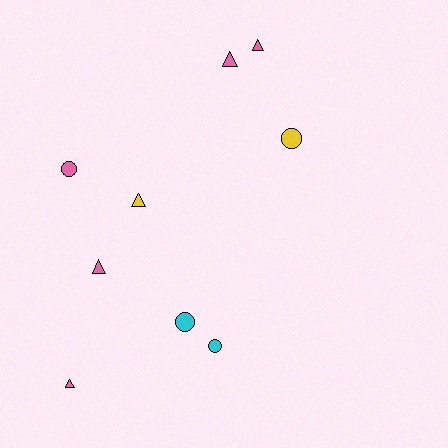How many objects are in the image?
There are 9 objects.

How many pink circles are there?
There is 1 pink circle.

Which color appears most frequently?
Pink, with 5 objects.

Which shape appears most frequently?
Triangle, with 5 objects.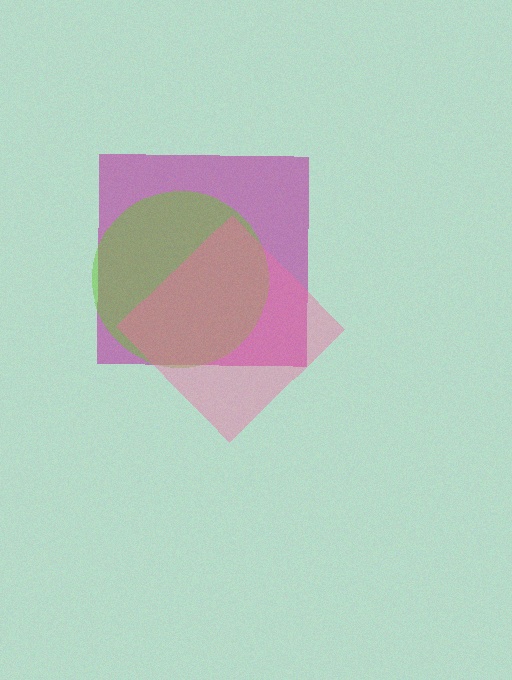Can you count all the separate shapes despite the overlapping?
Yes, there are 3 separate shapes.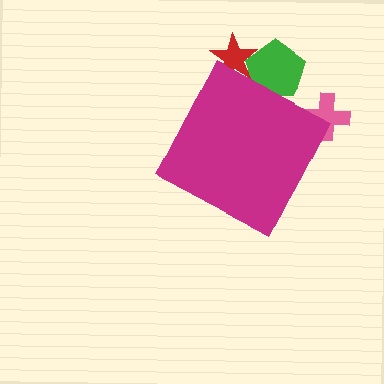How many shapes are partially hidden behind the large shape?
3 shapes are partially hidden.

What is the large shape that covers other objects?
A magenta diamond.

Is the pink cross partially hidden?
Yes, the pink cross is partially hidden behind the magenta diamond.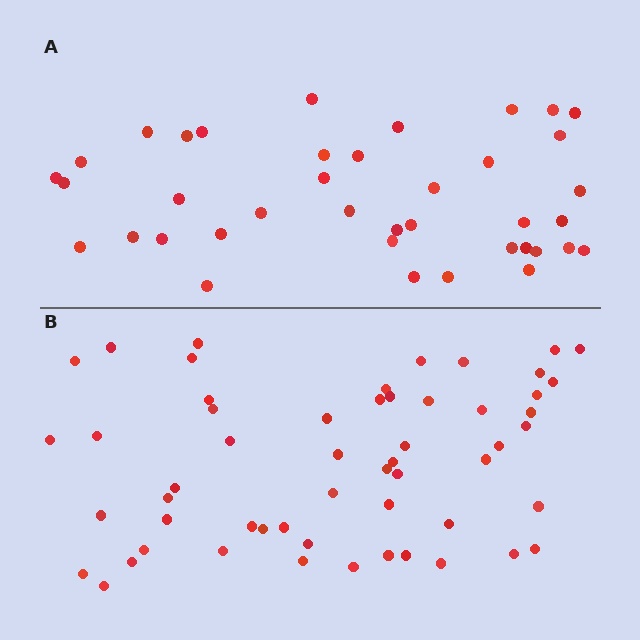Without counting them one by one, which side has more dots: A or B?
Region B (the bottom region) has more dots.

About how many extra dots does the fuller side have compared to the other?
Region B has approximately 15 more dots than region A.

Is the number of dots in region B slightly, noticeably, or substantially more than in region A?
Region B has noticeably more, but not dramatically so. The ratio is roughly 1.4 to 1.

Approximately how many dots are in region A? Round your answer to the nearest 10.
About 40 dots. (The exact count is 39, which rounds to 40.)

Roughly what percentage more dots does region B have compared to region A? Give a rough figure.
About 40% more.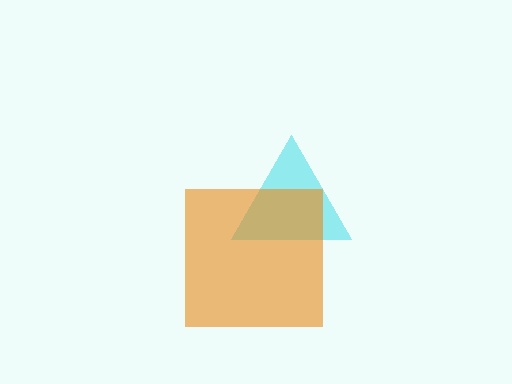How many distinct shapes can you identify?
There are 2 distinct shapes: a cyan triangle, an orange square.